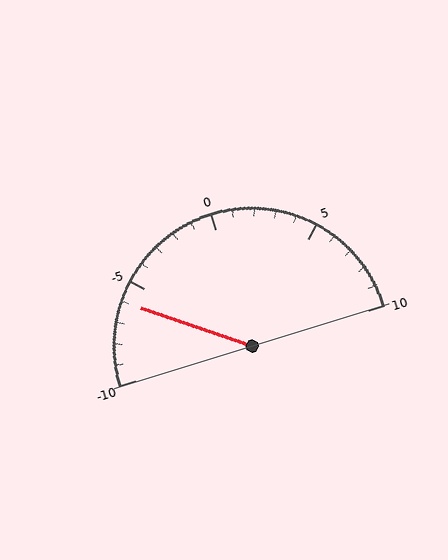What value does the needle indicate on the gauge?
The needle indicates approximately -6.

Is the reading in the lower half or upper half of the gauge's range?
The reading is in the lower half of the range (-10 to 10).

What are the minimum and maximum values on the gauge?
The gauge ranges from -10 to 10.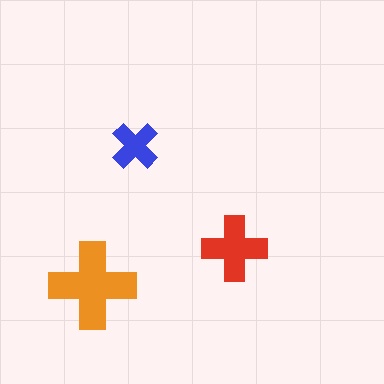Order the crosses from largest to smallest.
the orange one, the red one, the blue one.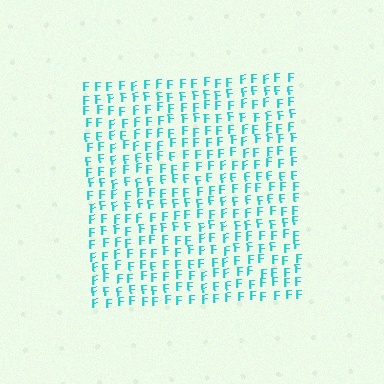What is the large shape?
The large shape is a square.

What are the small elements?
The small elements are letter F's.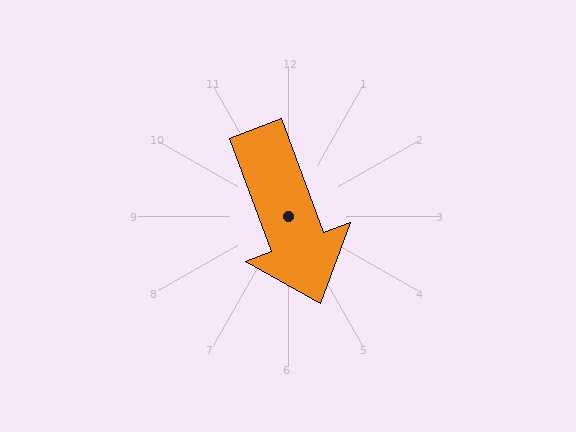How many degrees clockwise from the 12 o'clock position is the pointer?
Approximately 159 degrees.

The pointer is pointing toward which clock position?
Roughly 5 o'clock.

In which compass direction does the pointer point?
South.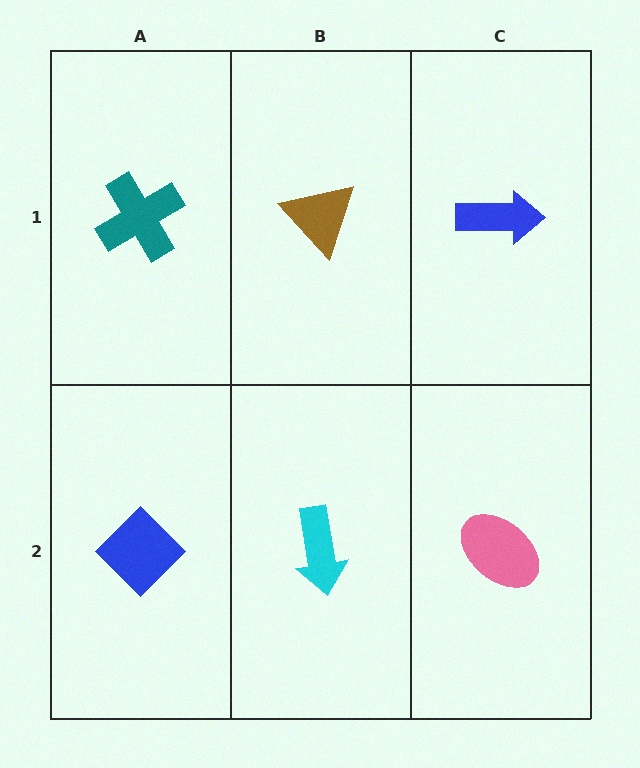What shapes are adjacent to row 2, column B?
A brown triangle (row 1, column B), a blue diamond (row 2, column A), a pink ellipse (row 2, column C).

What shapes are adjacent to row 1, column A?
A blue diamond (row 2, column A), a brown triangle (row 1, column B).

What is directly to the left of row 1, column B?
A teal cross.